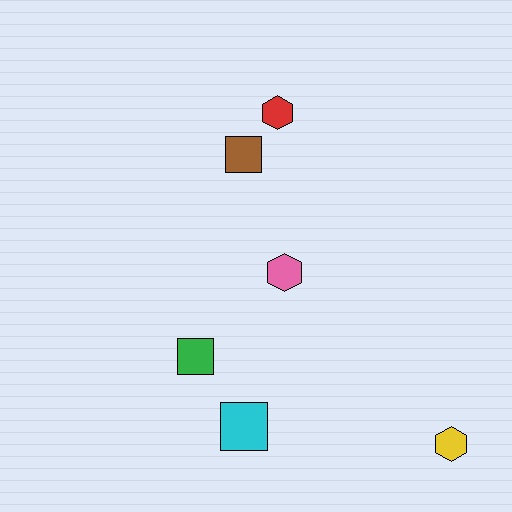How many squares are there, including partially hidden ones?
There are 3 squares.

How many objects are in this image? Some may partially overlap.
There are 6 objects.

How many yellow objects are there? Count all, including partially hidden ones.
There is 1 yellow object.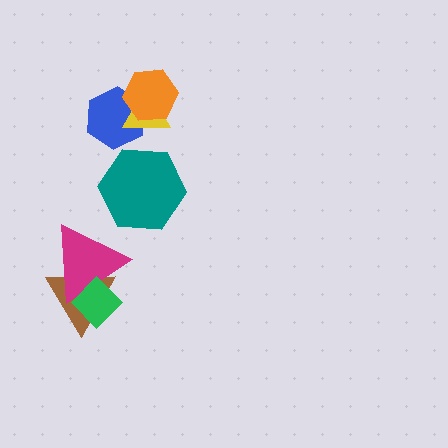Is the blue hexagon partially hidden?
Yes, it is partially covered by another shape.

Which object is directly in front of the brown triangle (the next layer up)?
The magenta triangle is directly in front of the brown triangle.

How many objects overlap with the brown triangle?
2 objects overlap with the brown triangle.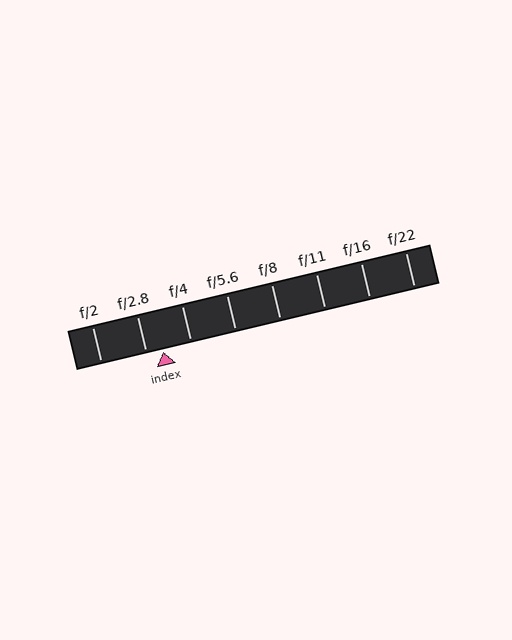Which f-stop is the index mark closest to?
The index mark is closest to f/2.8.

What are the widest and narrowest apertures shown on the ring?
The widest aperture shown is f/2 and the narrowest is f/22.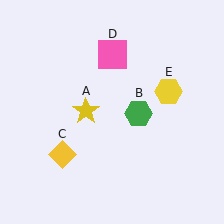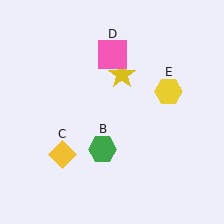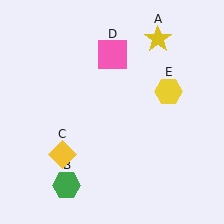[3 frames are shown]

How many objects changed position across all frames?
2 objects changed position: yellow star (object A), green hexagon (object B).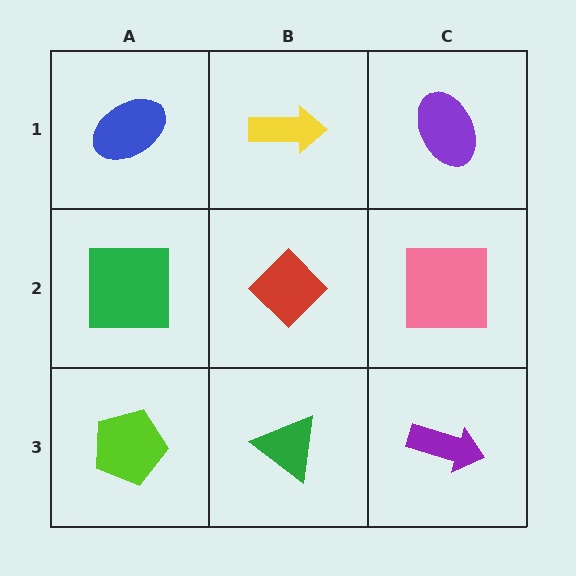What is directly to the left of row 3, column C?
A green triangle.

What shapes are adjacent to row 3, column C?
A pink square (row 2, column C), a green triangle (row 3, column B).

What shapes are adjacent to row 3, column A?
A green square (row 2, column A), a green triangle (row 3, column B).